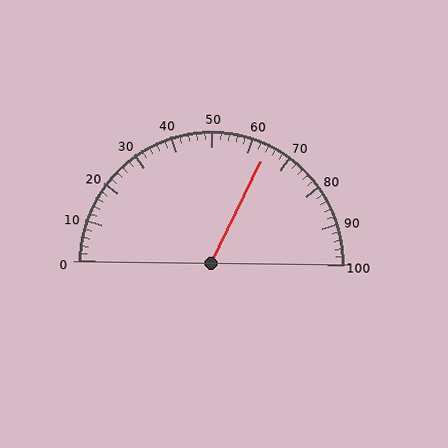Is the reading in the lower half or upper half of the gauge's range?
The reading is in the upper half of the range (0 to 100).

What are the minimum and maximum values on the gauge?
The gauge ranges from 0 to 100.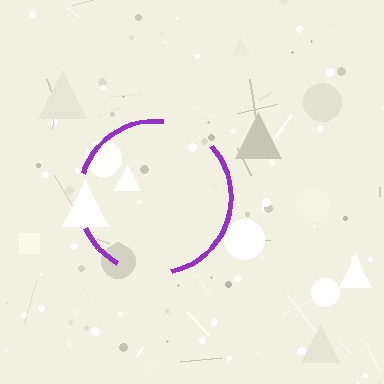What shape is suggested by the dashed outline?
The dashed outline suggests a circle.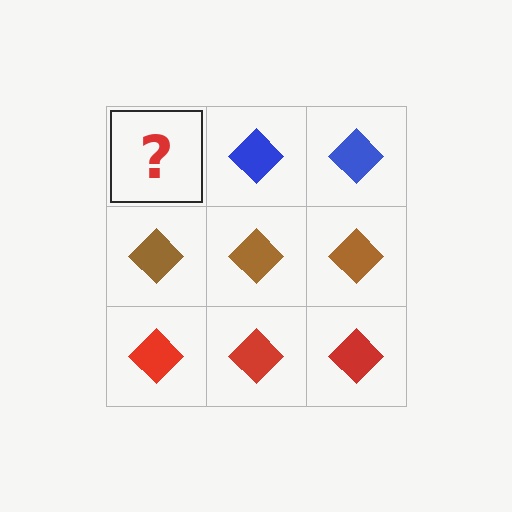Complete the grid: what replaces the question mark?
The question mark should be replaced with a blue diamond.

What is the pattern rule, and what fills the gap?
The rule is that each row has a consistent color. The gap should be filled with a blue diamond.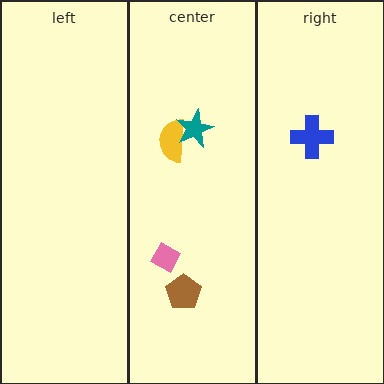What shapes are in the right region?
The blue cross.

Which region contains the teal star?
The center region.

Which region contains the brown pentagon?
The center region.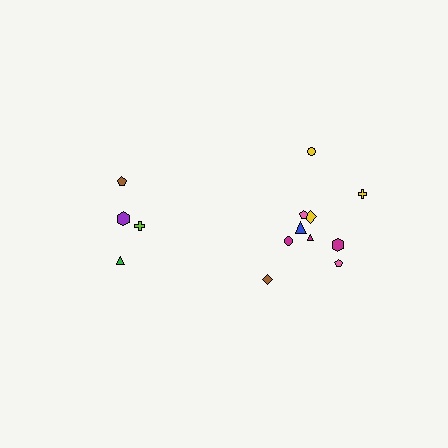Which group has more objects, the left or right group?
The right group.